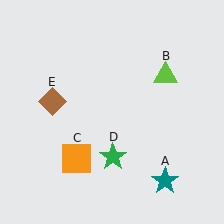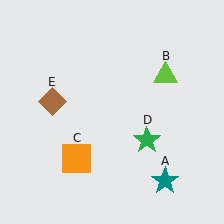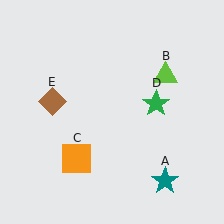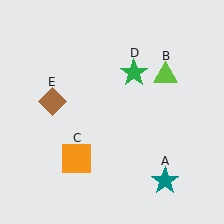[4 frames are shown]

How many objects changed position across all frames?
1 object changed position: green star (object D).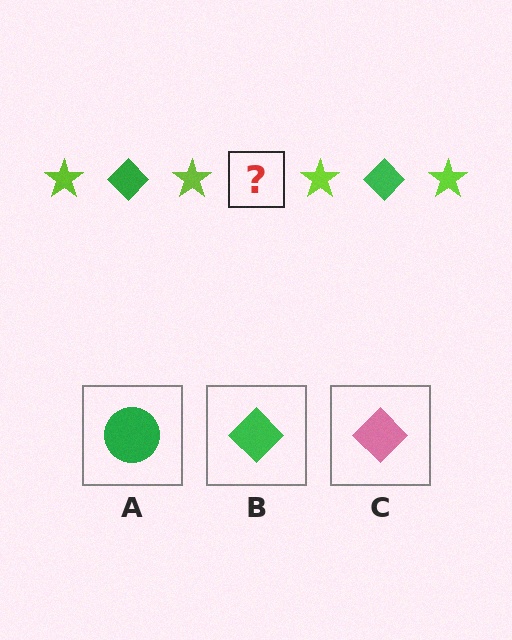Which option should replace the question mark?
Option B.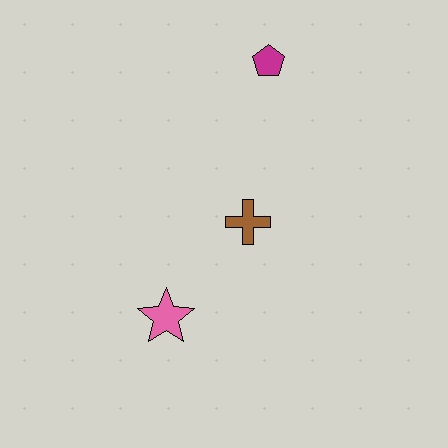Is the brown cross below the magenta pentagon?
Yes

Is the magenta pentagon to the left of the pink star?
No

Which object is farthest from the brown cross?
The magenta pentagon is farthest from the brown cross.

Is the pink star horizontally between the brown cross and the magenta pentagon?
No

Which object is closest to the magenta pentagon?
The brown cross is closest to the magenta pentagon.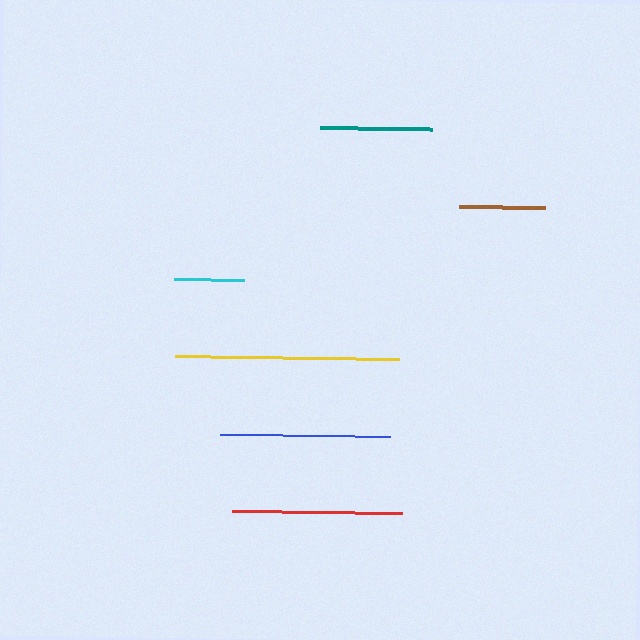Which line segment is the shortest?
The cyan line is the shortest at approximately 70 pixels.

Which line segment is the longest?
The yellow line is the longest at approximately 224 pixels.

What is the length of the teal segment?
The teal segment is approximately 112 pixels long.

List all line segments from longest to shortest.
From longest to shortest: yellow, red, blue, teal, brown, cyan.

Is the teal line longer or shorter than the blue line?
The blue line is longer than the teal line.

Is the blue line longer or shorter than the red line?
The red line is longer than the blue line.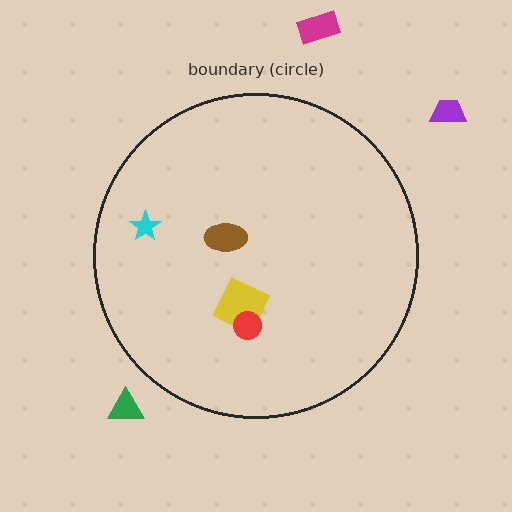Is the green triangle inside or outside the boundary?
Outside.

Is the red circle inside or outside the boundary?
Inside.